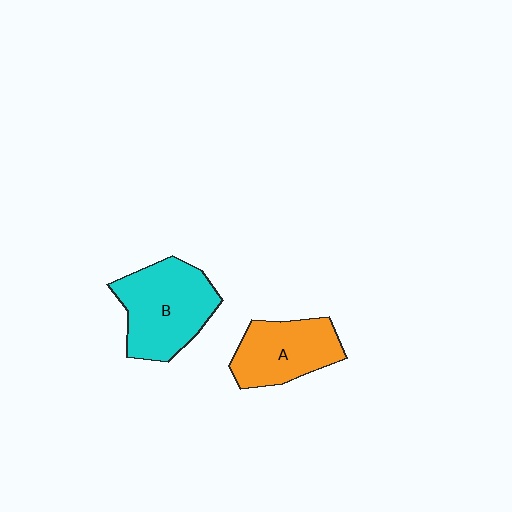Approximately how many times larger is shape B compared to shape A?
Approximately 1.3 times.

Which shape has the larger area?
Shape B (cyan).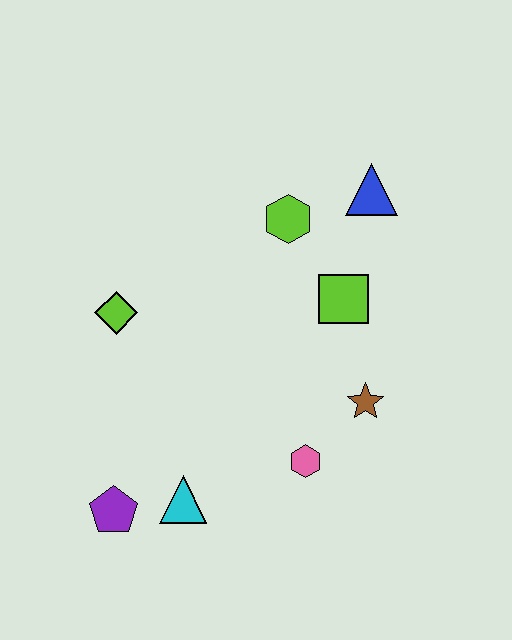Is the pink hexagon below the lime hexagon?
Yes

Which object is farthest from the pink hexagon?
The blue triangle is farthest from the pink hexagon.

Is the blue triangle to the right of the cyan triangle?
Yes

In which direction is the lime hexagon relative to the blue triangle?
The lime hexagon is to the left of the blue triangle.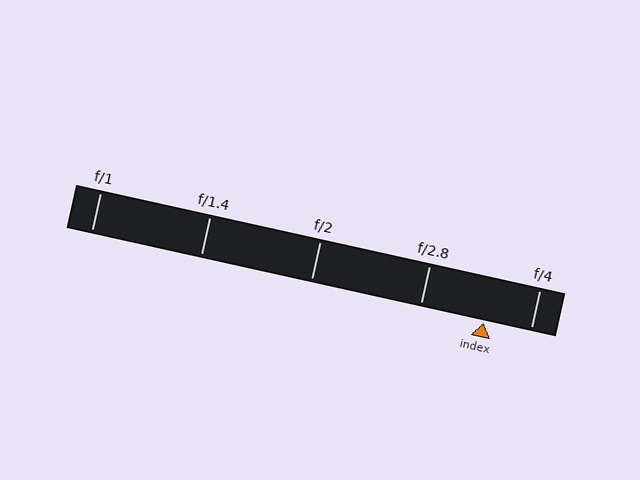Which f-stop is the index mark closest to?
The index mark is closest to f/4.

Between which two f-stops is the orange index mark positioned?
The index mark is between f/2.8 and f/4.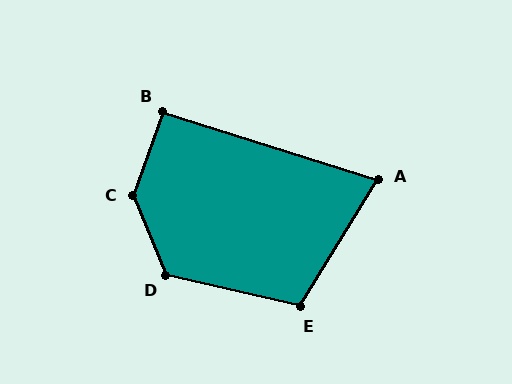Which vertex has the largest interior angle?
C, at approximately 138 degrees.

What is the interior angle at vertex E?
Approximately 109 degrees (obtuse).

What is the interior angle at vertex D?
Approximately 125 degrees (obtuse).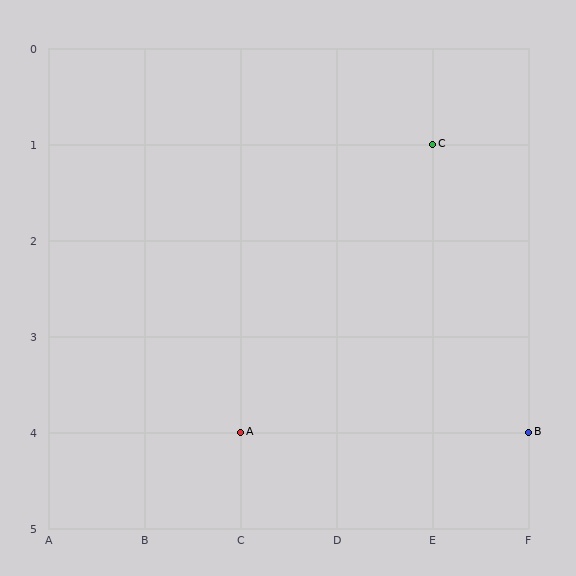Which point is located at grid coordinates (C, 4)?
Point A is at (C, 4).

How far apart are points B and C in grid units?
Points B and C are 1 column and 3 rows apart (about 3.2 grid units diagonally).